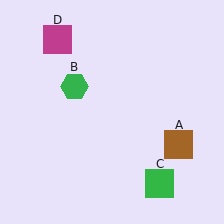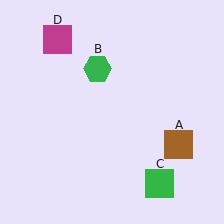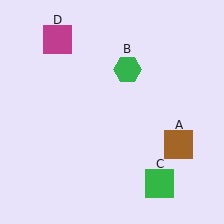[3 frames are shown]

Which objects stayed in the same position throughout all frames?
Brown square (object A) and green square (object C) and magenta square (object D) remained stationary.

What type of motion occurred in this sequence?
The green hexagon (object B) rotated clockwise around the center of the scene.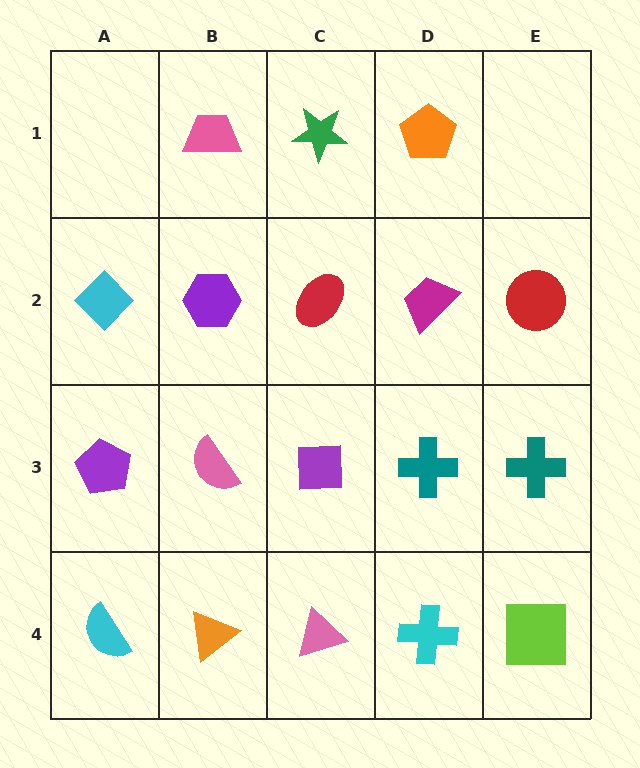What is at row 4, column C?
A pink triangle.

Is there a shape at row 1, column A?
No, that cell is empty.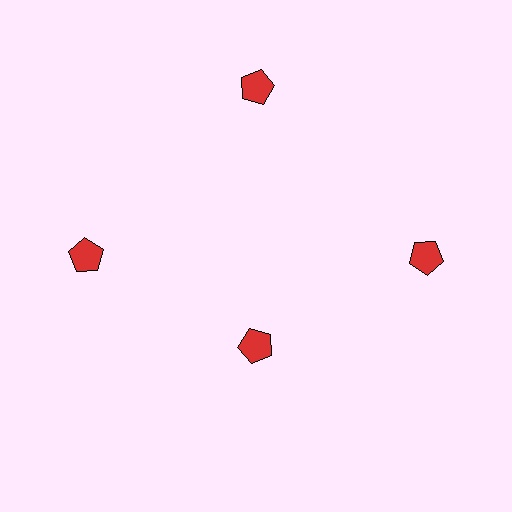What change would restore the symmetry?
The symmetry would be restored by moving it outward, back onto the ring so that all 4 pentagons sit at equal angles and equal distance from the center.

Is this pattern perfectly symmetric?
No. The 4 red pentagons are arranged in a ring, but one element near the 6 o'clock position is pulled inward toward the center, breaking the 4-fold rotational symmetry.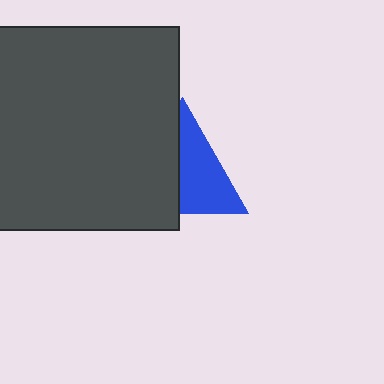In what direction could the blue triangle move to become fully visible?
The blue triangle could move right. That would shift it out from behind the dark gray rectangle entirely.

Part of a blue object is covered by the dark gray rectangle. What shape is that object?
It is a triangle.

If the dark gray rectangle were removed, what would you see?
You would see the complete blue triangle.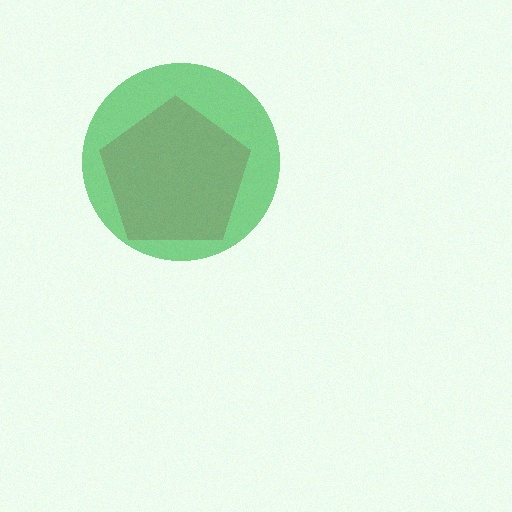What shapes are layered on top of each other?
The layered shapes are: a pink pentagon, a green circle.